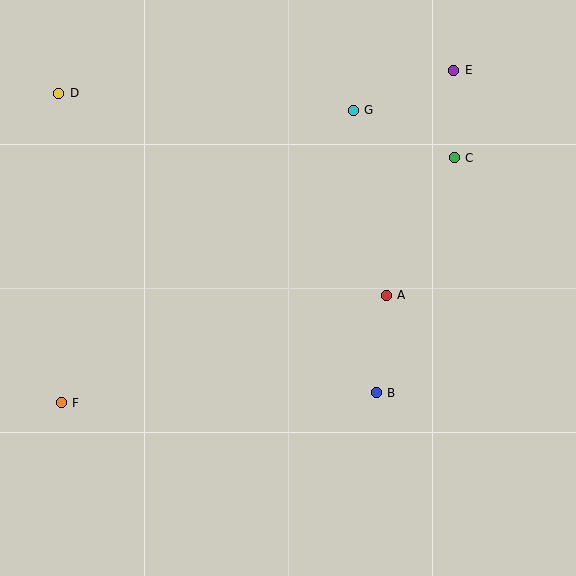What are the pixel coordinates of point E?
Point E is at (454, 70).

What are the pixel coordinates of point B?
Point B is at (376, 393).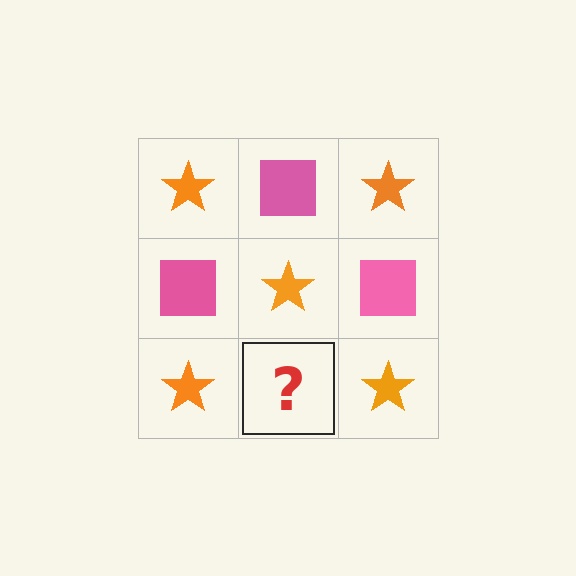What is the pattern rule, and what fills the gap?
The rule is that it alternates orange star and pink square in a checkerboard pattern. The gap should be filled with a pink square.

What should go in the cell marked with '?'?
The missing cell should contain a pink square.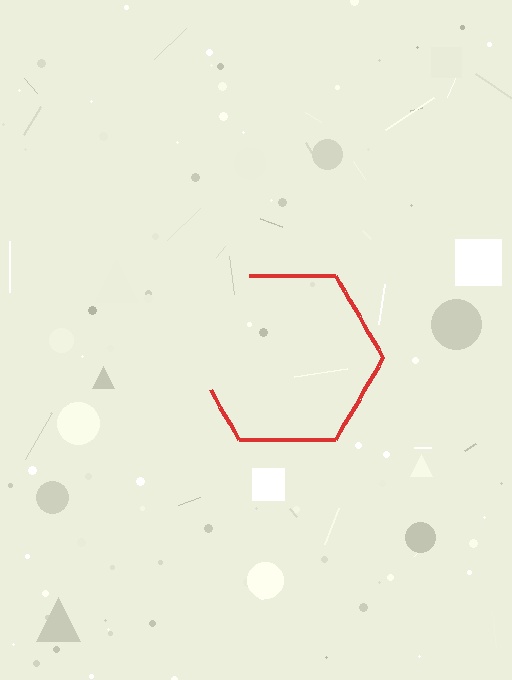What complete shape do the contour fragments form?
The contour fragments form a hexagon.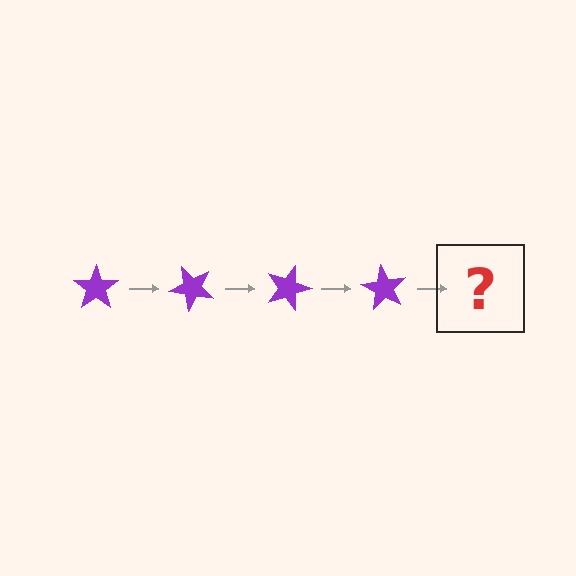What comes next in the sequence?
The next element should be a purple star rotated 180 degrees.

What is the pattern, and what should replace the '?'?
The pattern is that the star rotates 45 degrees each step. The '?' should be a purple star rotated 180 degrees.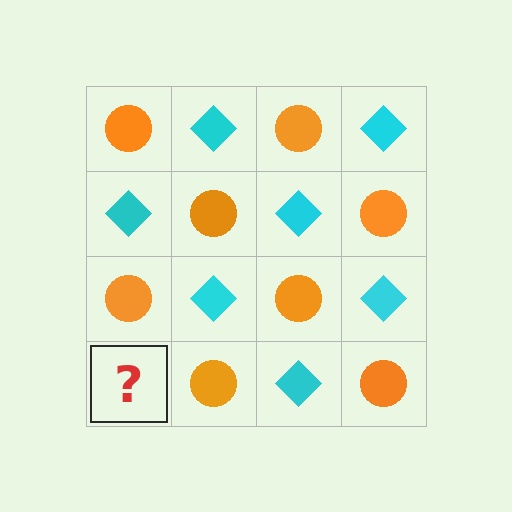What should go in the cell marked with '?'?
The missing cell should contain a cyan diamond.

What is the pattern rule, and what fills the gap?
The rule is that it alternates orange circle and cyan diamond in a checkerboard pattern. The gap should be filled with a cyan diamond.